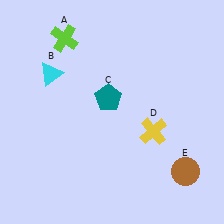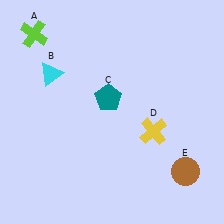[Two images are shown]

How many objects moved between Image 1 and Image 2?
1 object moved between the two images.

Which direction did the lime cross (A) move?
The lime cross (A) moved left.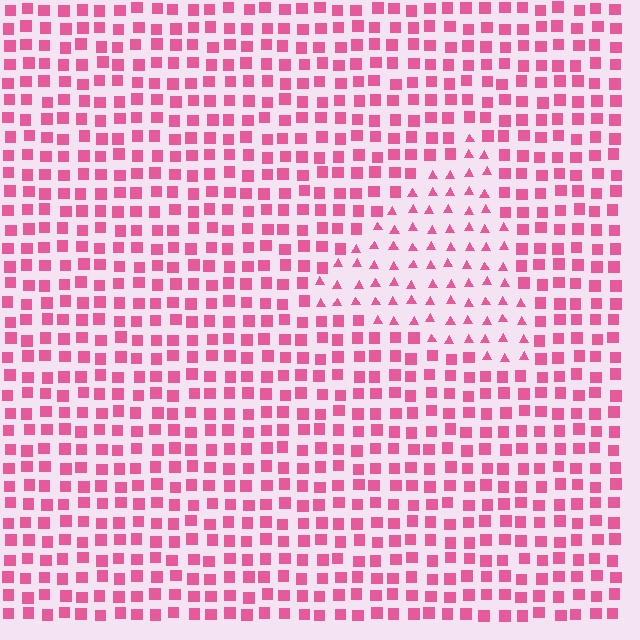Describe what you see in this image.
The image is filled with small pink elements arranged in a uniform grid. A triangle-shaped region contains triangles, while the surrounding area contains squares. The boundary is defined purely by the change in element shape.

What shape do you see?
I see a triangle.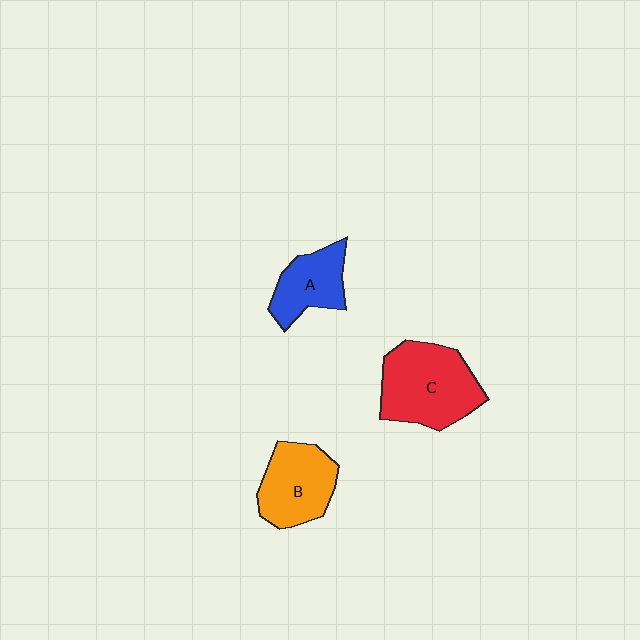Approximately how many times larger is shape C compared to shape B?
Approximately 1.3 times.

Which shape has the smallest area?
Shape A (blue).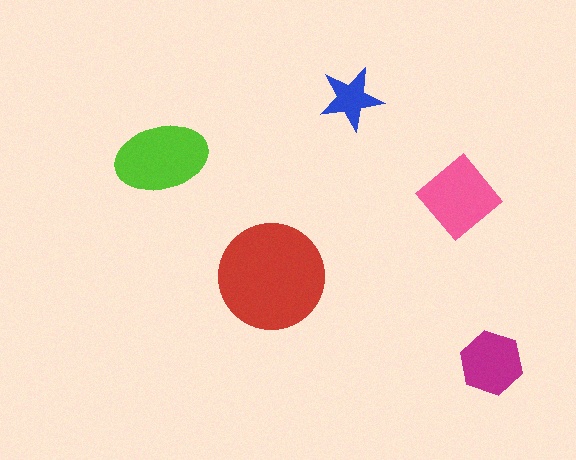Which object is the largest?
The red circle.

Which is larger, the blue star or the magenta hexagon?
The magenta hexagon.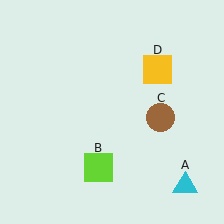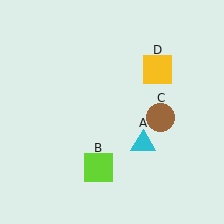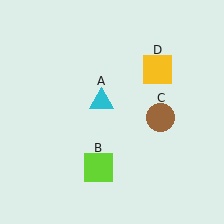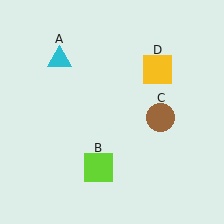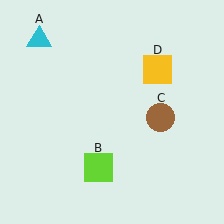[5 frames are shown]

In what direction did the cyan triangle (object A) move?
The cyan triangle (object A) moved up and to the left.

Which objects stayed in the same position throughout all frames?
Lime square (object B) and brown circle (object C) and yellow square (object D) remained stationary.